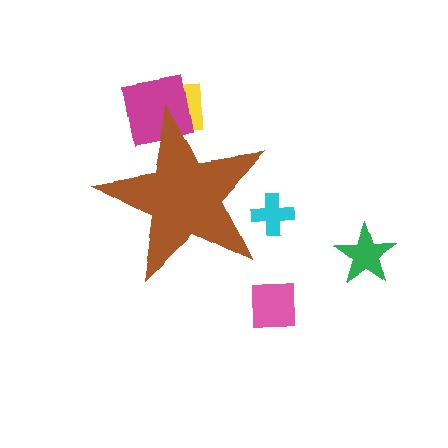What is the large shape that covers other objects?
A brown star.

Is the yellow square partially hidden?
Yes, the yellow square is partially hidden behind the brown star.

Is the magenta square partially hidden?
Yes, the magenta square is partially hidden behind the brown star.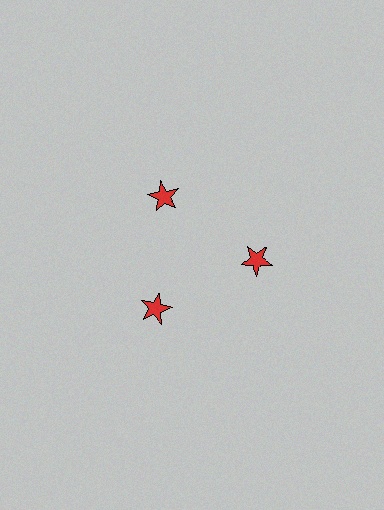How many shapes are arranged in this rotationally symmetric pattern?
There are 3 shapes, arranged in 3 groups of 1.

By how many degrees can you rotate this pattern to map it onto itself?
The pattern maps onto itself every 120 degrees of rotation.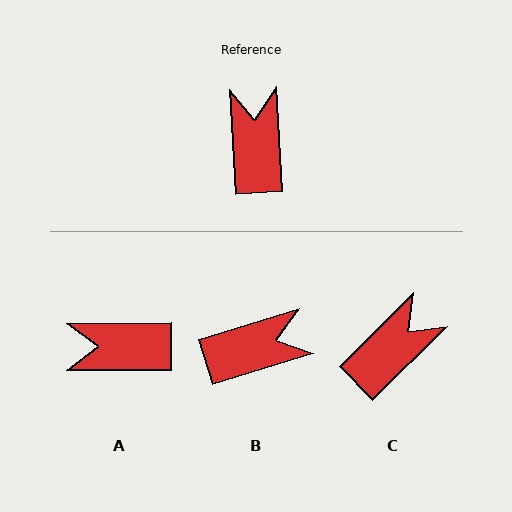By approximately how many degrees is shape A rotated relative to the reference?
Approximately 87 degrees counter-clockwise.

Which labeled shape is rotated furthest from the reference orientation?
A, about 87 degrees away.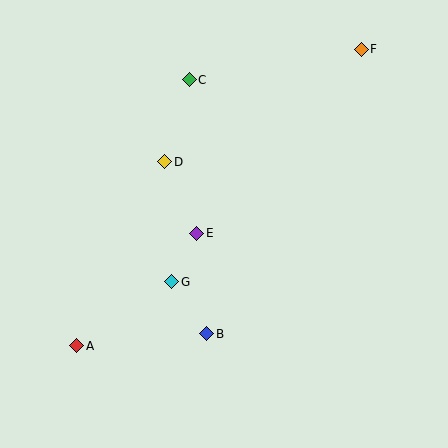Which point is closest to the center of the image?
Point E at (197, 233) is closest to the center.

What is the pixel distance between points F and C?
The distance between F and C is 175 pixels.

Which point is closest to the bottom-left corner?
Point A is closest to the bottom-left corner.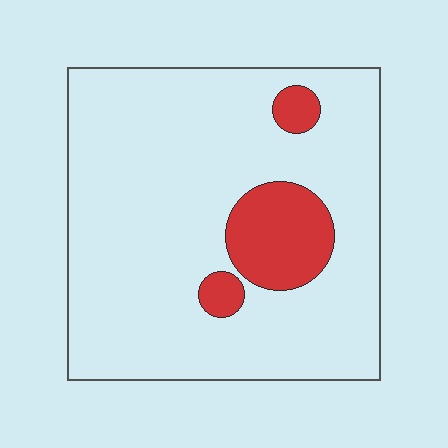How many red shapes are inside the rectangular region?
3.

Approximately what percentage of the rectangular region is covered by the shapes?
Approximately 15%.